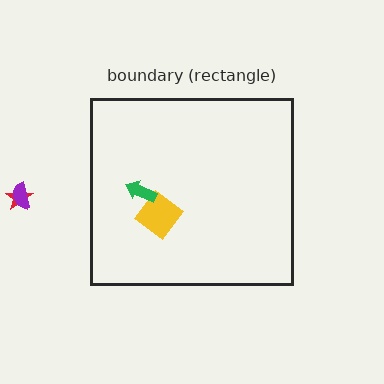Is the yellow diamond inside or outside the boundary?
Inside.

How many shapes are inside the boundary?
2 inside, 2 outside.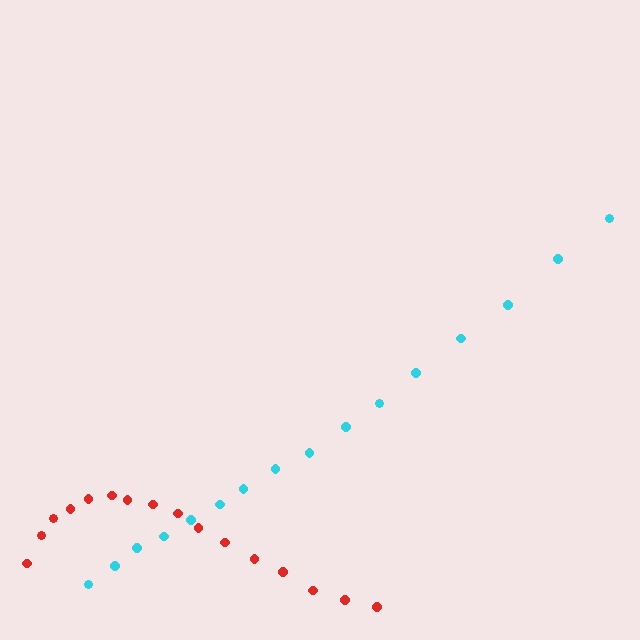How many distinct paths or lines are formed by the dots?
There are 2 distinct paths.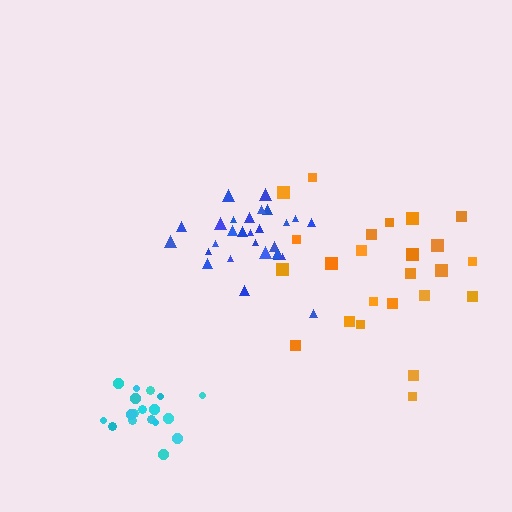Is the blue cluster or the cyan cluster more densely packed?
Cyan.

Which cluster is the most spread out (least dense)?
Orange.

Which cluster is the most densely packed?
Cyan.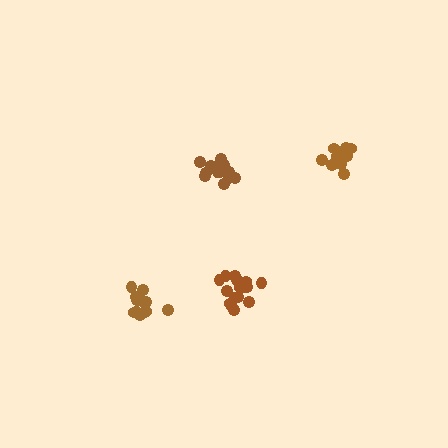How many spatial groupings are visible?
There are 4 spatial groupings.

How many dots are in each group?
Group 1: 14 dots, Group 2: 13 dots, Group 3: 16 dots, Group 4: 13 dots (56 total).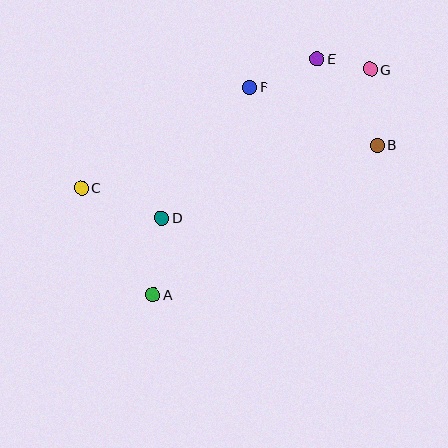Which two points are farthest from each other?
Points A and G are farthest from each other.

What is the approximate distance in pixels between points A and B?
The distance between A and B is approximately 269 pixels.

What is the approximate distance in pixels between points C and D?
The distance between C and D is approximately 86 pixels.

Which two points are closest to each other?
Points E and G are closest to each other.